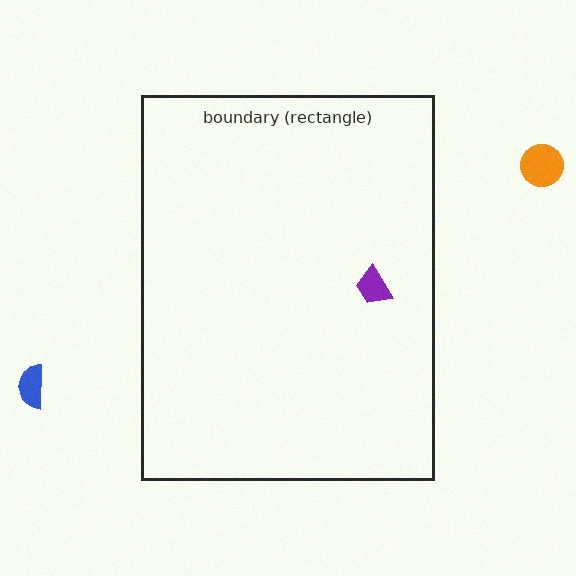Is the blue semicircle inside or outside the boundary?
Outside.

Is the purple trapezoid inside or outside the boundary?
Inside.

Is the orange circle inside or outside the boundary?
Outside.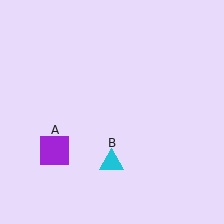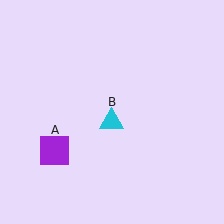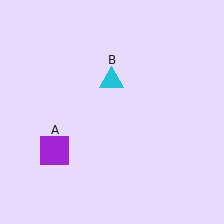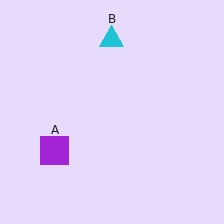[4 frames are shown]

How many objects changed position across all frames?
1 object changed position: cyan triangle (object B).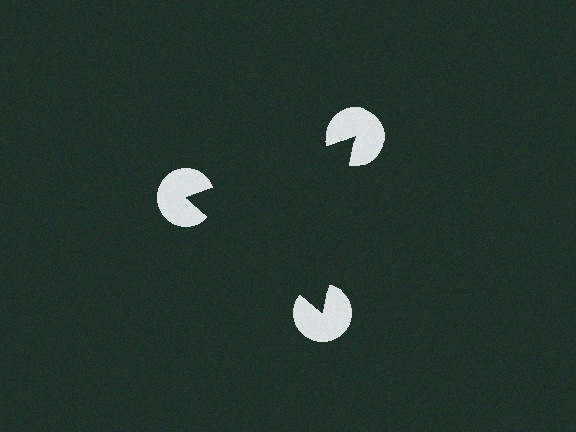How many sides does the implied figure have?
3 sides.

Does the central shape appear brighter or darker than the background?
It typically appears slightly darker than the background, even though no actual brightness change is drawn.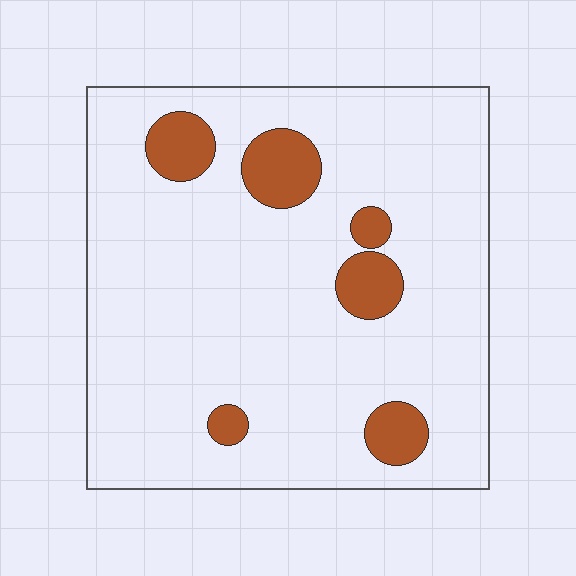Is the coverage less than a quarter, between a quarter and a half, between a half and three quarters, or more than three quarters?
Less than a quarter.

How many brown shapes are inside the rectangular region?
6.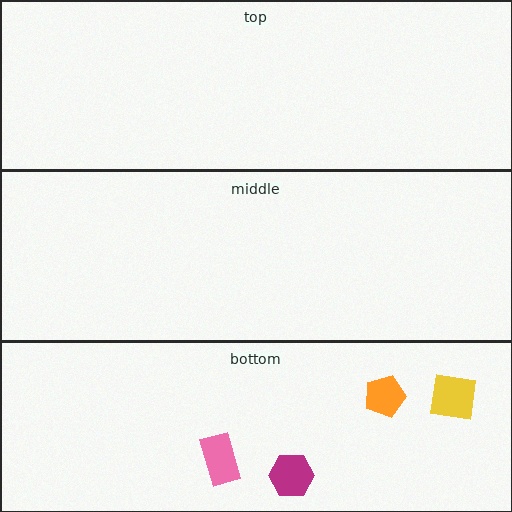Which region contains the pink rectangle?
The bottom region.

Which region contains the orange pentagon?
The bottom region.